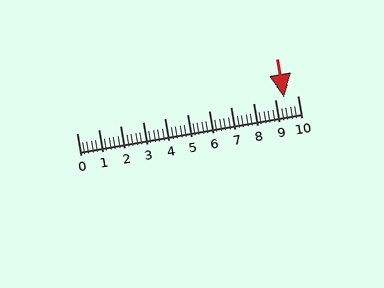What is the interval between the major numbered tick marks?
The major tick marks are spaced 1 units apart.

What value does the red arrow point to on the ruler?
The red arrow points to approximately 9.4.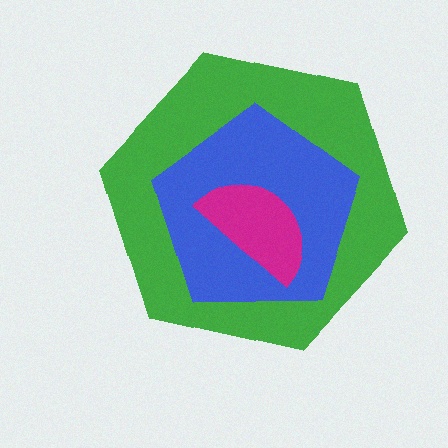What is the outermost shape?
The green hexagon.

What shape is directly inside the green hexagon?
The blue pentagon.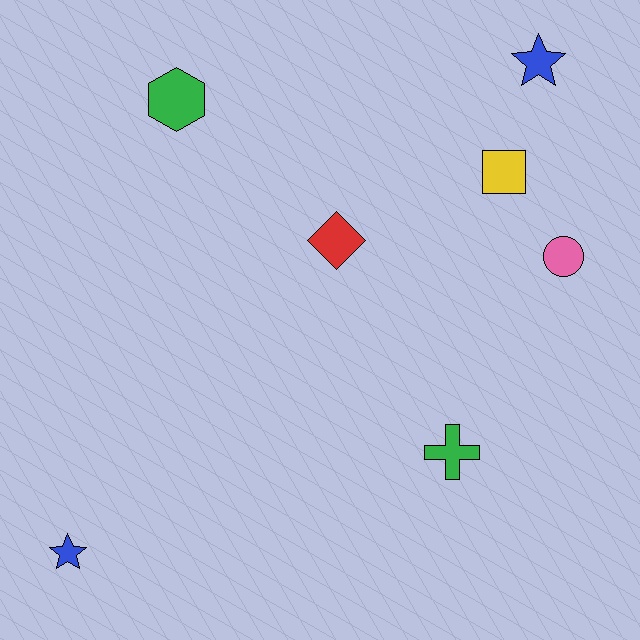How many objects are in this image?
There are 7 objects.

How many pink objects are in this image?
There is 1 pink object.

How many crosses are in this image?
There is 1 cross.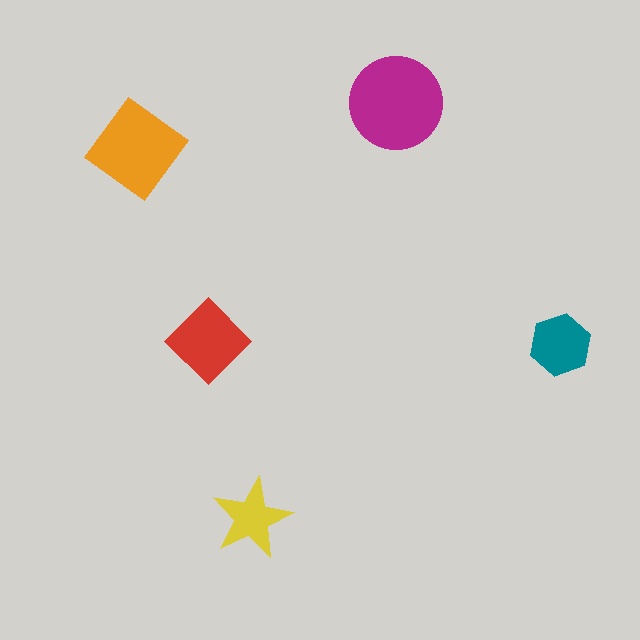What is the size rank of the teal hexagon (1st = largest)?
4th.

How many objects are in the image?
There are 5 objects in the image.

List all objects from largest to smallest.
The magenta circle, the orange diamond, the red diamond, the teal hexagon, the yellow star.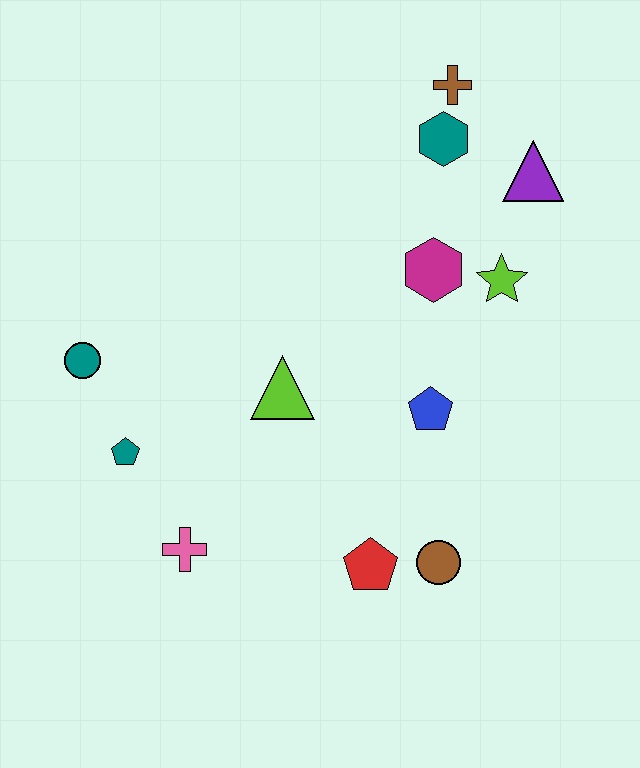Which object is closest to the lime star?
The magenta hexagon is closest to the lime star.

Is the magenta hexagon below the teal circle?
No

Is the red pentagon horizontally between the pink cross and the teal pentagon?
No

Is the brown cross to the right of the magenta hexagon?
Yes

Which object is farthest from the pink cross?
The brown cross is farthest from the pink cross.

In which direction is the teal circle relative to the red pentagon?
The teal circle is to the left of the red pentagon.